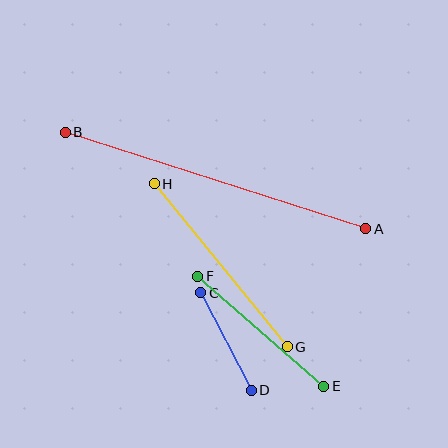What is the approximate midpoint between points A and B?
The midpoint is at approximately (216, 181) pixels.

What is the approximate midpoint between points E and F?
The midpoint is at approximately (261, 331) pixels.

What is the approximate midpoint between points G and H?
The midpoint is at approximately (221, 265) pixels.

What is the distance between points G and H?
The distance is approximately 210 pixels.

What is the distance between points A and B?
The distance is approximately 316 pixels.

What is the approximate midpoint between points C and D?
The midpoint is at approximately (226, 341) pixels.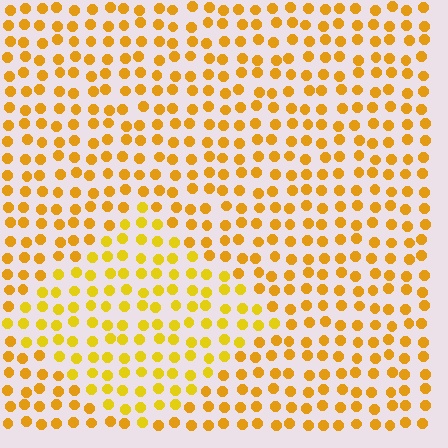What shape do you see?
I see a diamond.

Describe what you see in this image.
The image is filled with small orange elements in a uniform arrangement. A diamond-shaped region is visible where the elements are tinted to a slightly different hue, forming a subtle color boundary.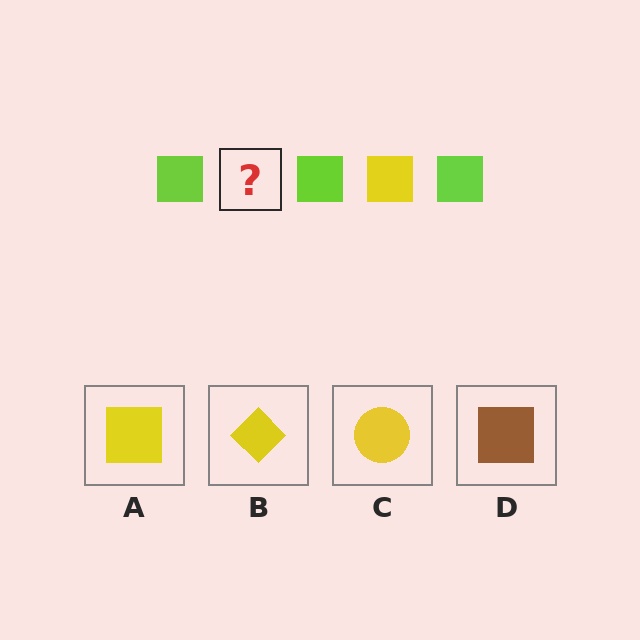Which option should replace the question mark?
Option A.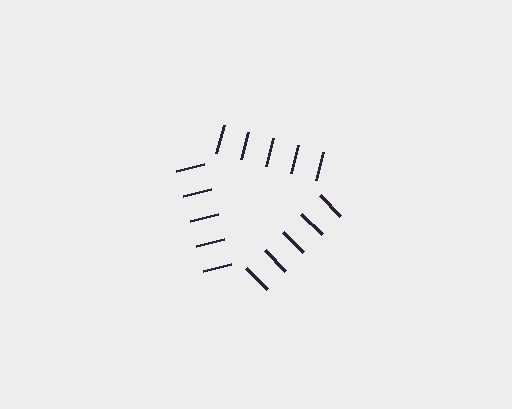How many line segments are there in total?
15 — 5 along each of the 3 edges.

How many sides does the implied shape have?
3 sides — the line-ends trace a triangle.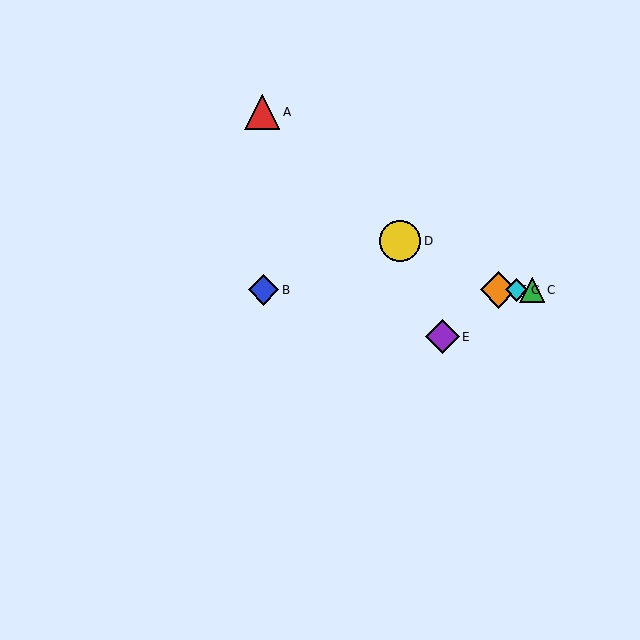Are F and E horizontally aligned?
No, F is at y≈290 and E is at y≈337.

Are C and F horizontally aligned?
Yes, both are at y≈290.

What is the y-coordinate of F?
Object F is at y≈290.